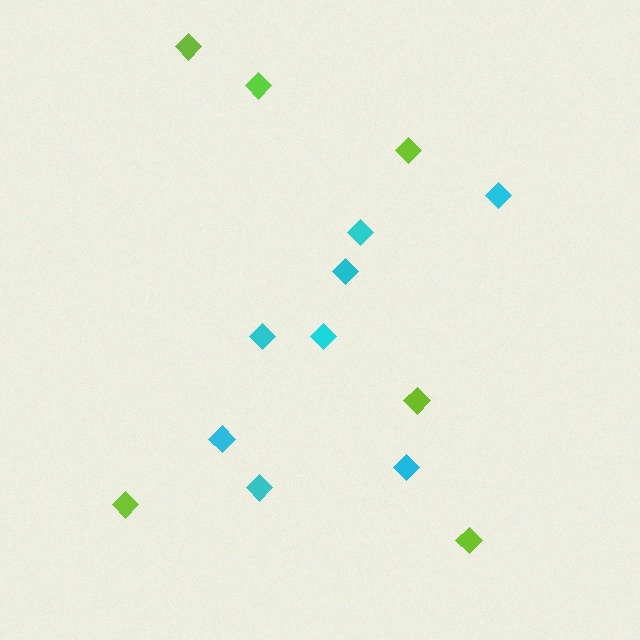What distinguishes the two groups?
There are 2 groups: one group of cyan diamonds (8) and one group of lime diamonds (6).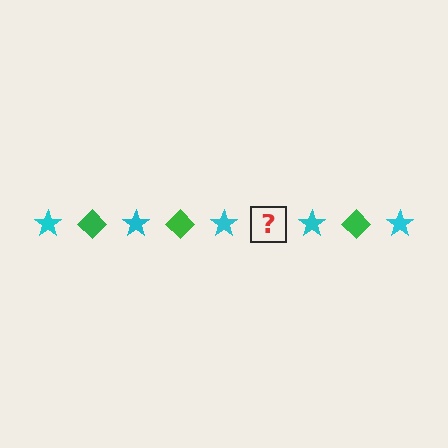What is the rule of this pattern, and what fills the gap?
The rule is that the pattern alternates between cyan star and green diamond. The gap should be filled with a green diamond.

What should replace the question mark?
The question mark should be replaced with a green diamond.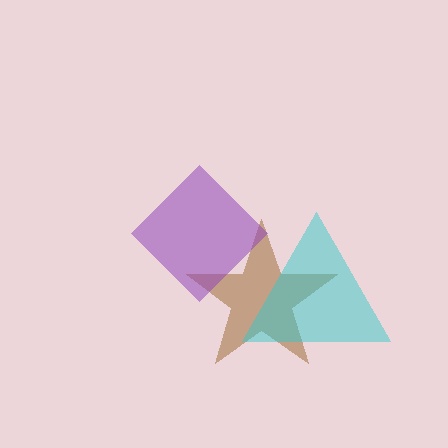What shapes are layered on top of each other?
The layered shapes are: a brown star, a purple diamond, a cyan triangle.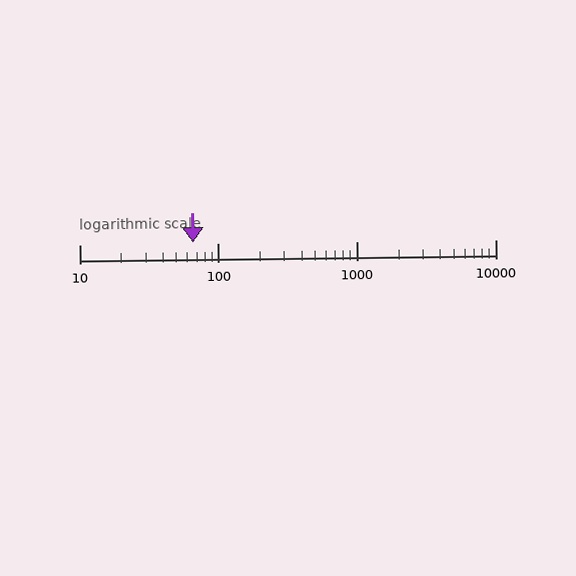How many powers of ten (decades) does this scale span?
The scale spans 3 decades, from 10 to 10000.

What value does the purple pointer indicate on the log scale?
The pointer indicates approximately 66.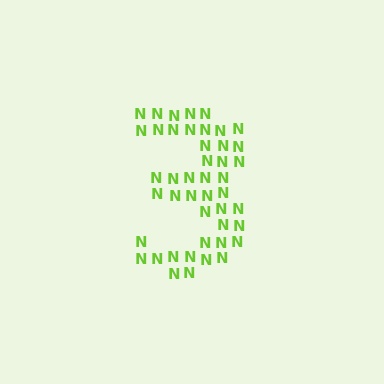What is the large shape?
The large shape is the digit 3.